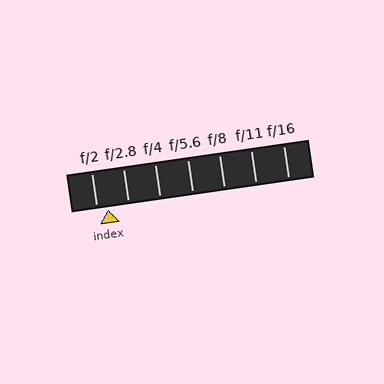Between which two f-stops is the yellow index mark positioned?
The index mark is between f/2 and f/2.8.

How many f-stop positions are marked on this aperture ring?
There are 7 f-stop positions marked.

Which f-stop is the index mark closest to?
The index mark is closest to f/2.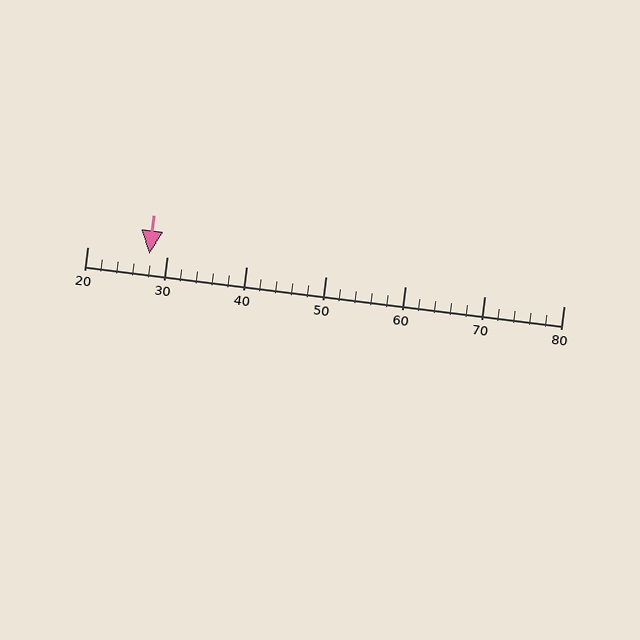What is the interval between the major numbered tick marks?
The major tick marks are spaced 10 units apart.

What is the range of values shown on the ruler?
The ruler shows values from 20 to 80.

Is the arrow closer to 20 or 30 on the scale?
The arrow is closer to 30.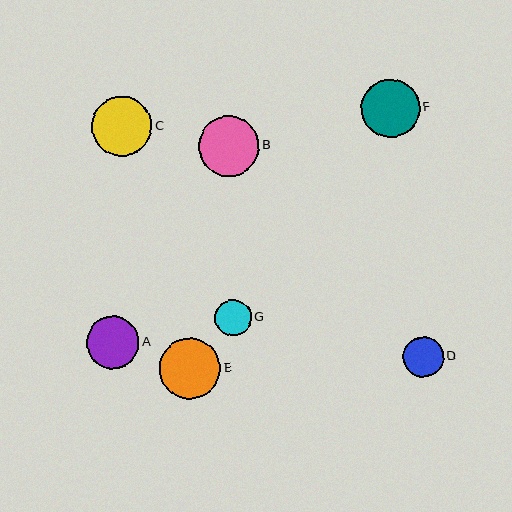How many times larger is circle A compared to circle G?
Circle A is approximately 1.4 times the size of circle G.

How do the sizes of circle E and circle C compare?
Circle E and circle C are approximately the same size.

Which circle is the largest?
Circle E is the largest with a size of approximately 61 pixels.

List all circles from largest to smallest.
From largest to smallest: E, B, C, F, A, D, G.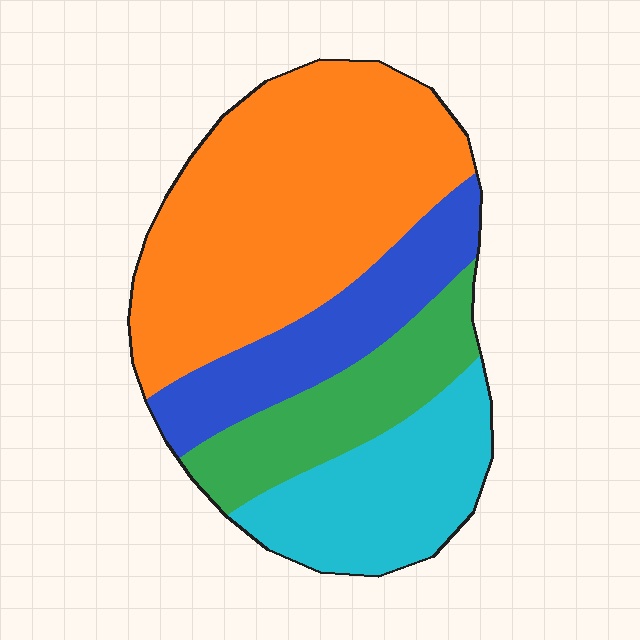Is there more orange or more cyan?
Orange.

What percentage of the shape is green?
Green takes up about one sixth (1/6) of the shape.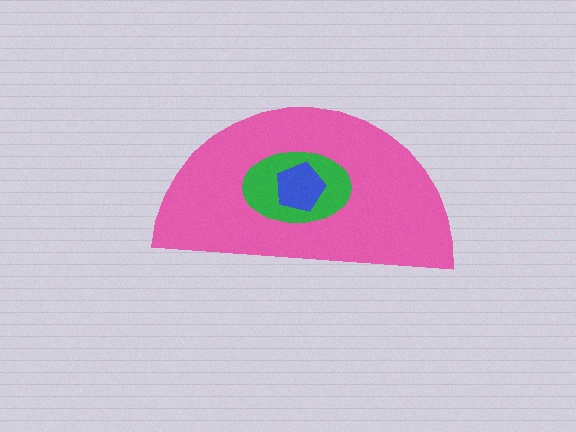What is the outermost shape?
The pink semicircle.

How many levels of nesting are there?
3.